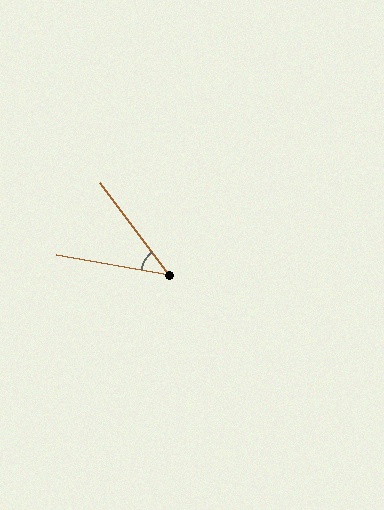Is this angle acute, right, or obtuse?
It is acute.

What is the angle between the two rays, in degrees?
Approximately 43 degrees.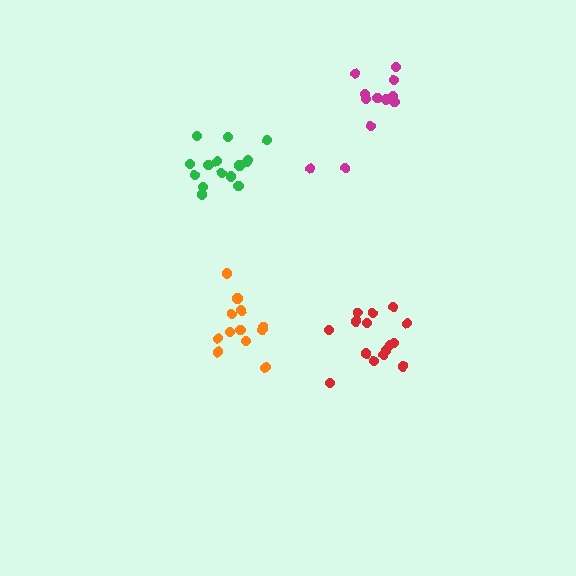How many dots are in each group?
Group 1: 15 dots, Group 2: 12 dots, Group 3: 15 dots, Group 4: 12 dots (54 total).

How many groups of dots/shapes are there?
There are 4 groups.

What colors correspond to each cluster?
The clusters are colored: green, orange, red, magenta.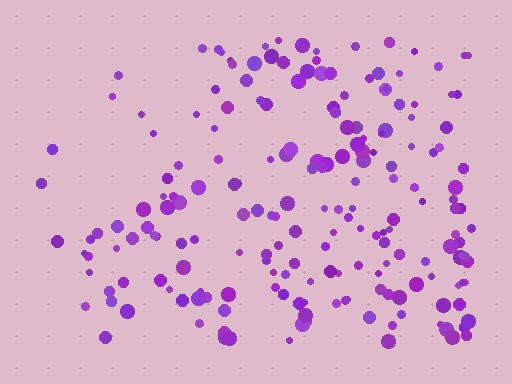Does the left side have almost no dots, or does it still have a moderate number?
Still a moderate number, just noticeably fewer than the right.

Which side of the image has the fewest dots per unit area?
The left.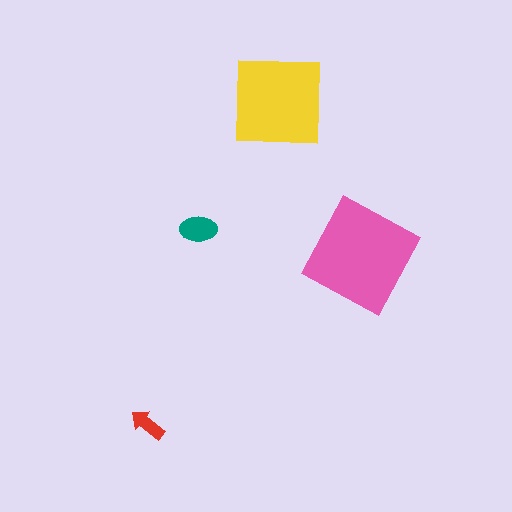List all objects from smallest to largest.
The red arrow, the teal ellipse, the yellow square, the pink square.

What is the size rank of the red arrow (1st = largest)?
4th.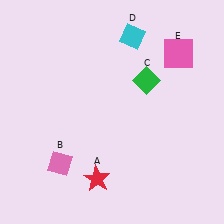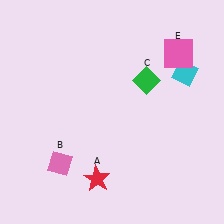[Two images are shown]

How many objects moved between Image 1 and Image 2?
1 object moved between the two images.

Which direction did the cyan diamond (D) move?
The cyan diamond (D) moved right.